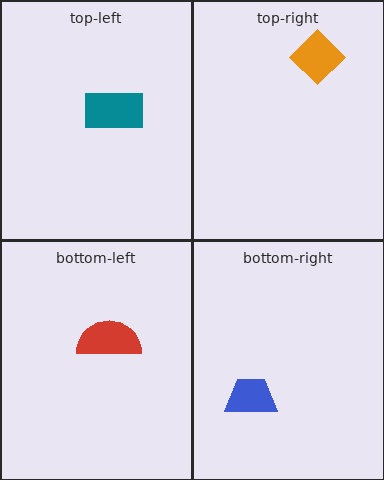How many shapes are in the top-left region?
1.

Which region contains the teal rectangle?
The top-left region.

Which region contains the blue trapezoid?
The bottom-right region.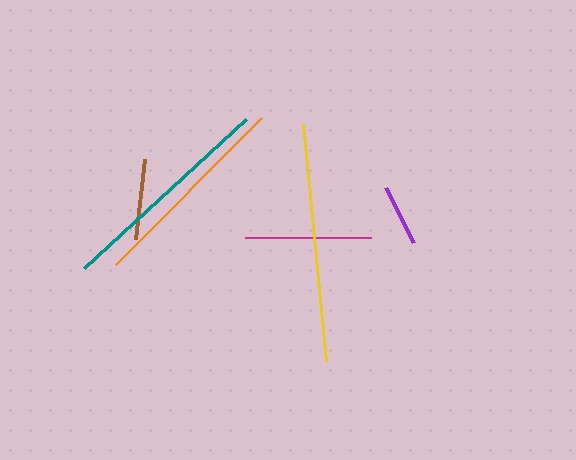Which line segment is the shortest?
The purple line is the shortest at approximately 62 pixels.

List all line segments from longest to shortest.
From longest to shortest: yellow, teal, orange, magenta, brown, purple.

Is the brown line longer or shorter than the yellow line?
The yellow line is longer than the brown line.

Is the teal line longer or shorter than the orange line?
The teal line is longer than the orange line.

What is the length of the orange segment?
The orange segment is approximately 208 pixels long.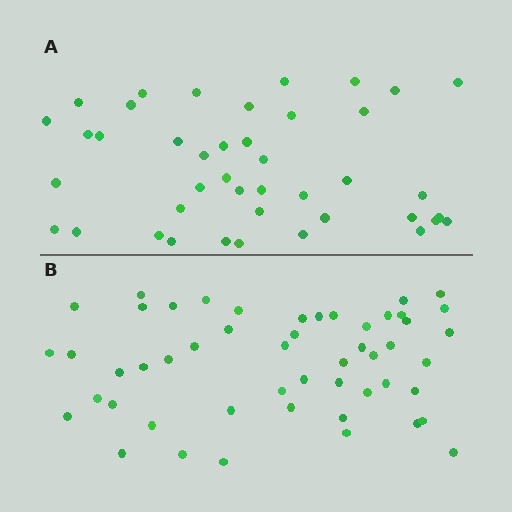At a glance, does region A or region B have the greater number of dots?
Region B (the bottom region) has more dots.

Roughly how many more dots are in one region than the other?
Region B has roughly 8 or so more dots than region A.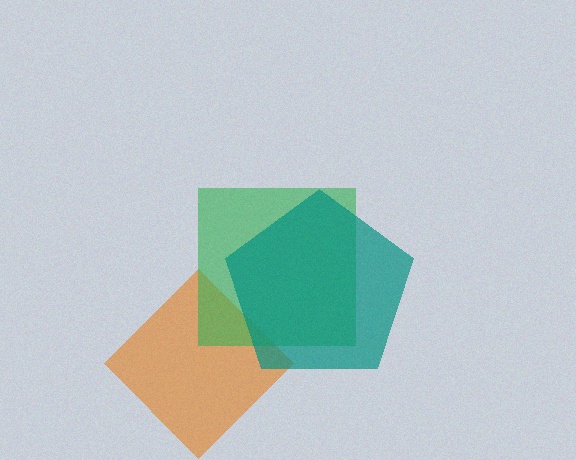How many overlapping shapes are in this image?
There are 3 overlapping shapes in the image.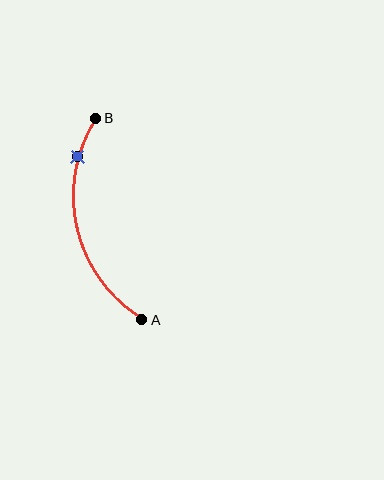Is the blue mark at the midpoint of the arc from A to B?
No. The blue mark lies on the arc but is closer to endpoint B. The arc midpoint would be at the point on the curve equidistant along the arc from both A and B.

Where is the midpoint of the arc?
The arc midpoint is the point on the curve farthest from the straight line joining A and B. It sits to the left of that line.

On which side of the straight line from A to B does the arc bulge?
The arc bulges to the left of the straight line connecting A and B.